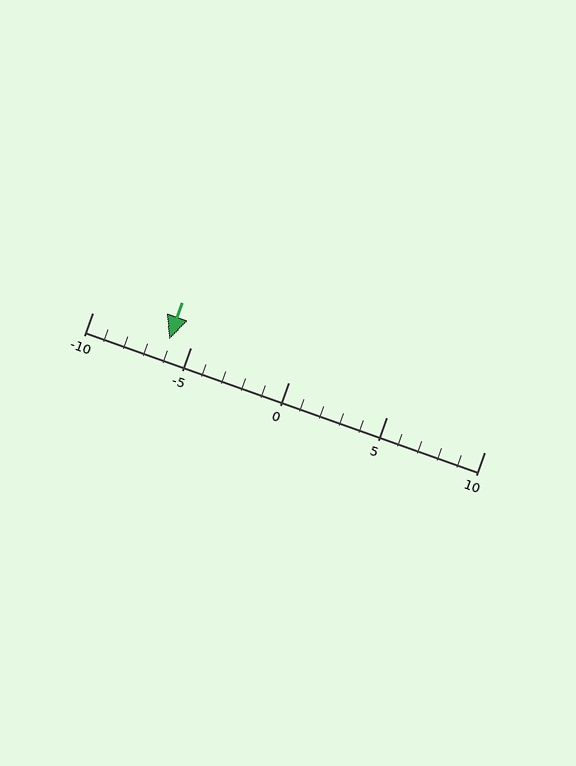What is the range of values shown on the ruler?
The ruler shows values from -10 to 10.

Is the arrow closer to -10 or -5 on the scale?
The arrow is closer to -5.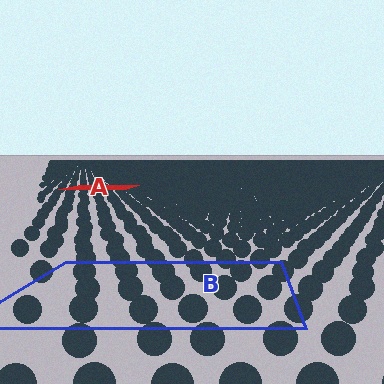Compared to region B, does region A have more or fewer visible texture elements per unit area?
Region A has more texture elements per unit area — they are packed more densely because it is farther away.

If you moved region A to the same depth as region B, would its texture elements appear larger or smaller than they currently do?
They would appear larger. At a closer depth, the same texture elements are projected at a bigger on-screen size.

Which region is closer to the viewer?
Region B is closer. The texture elements there are larger and more spread out.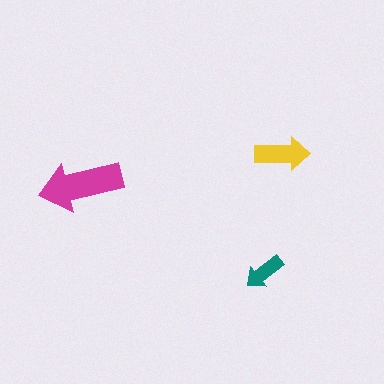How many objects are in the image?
There are 3 objects in the image.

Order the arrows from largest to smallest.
the magenta one, the yellow one, the teal one.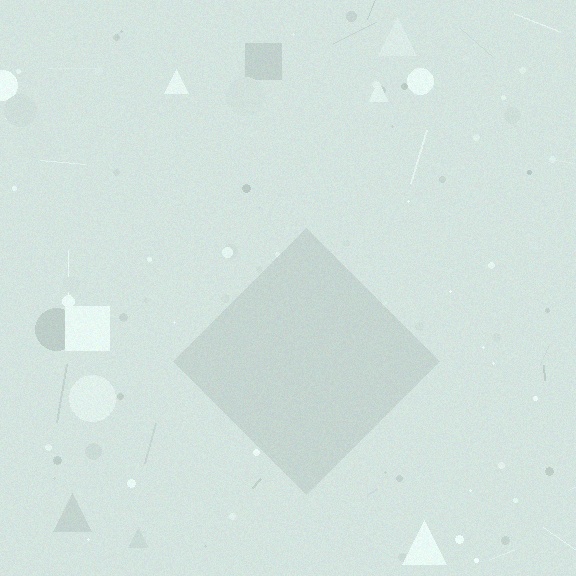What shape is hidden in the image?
A diamond is hidden in the image.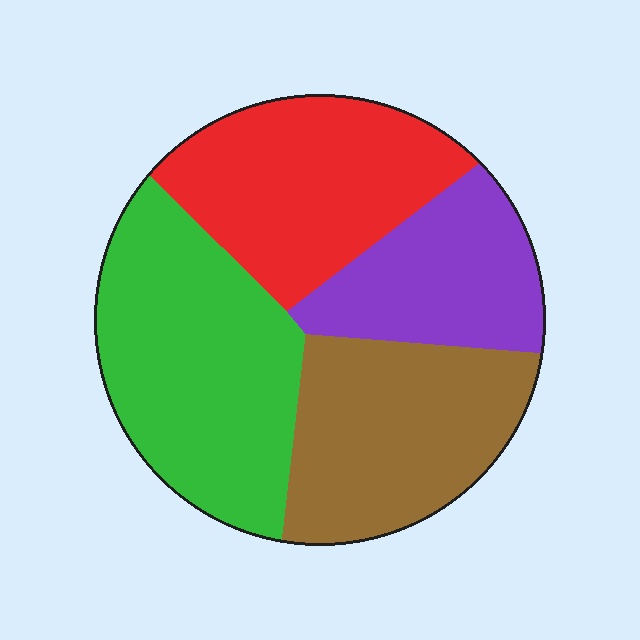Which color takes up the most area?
Green, at roughly 30%.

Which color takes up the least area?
Purple, at roughly 20%.